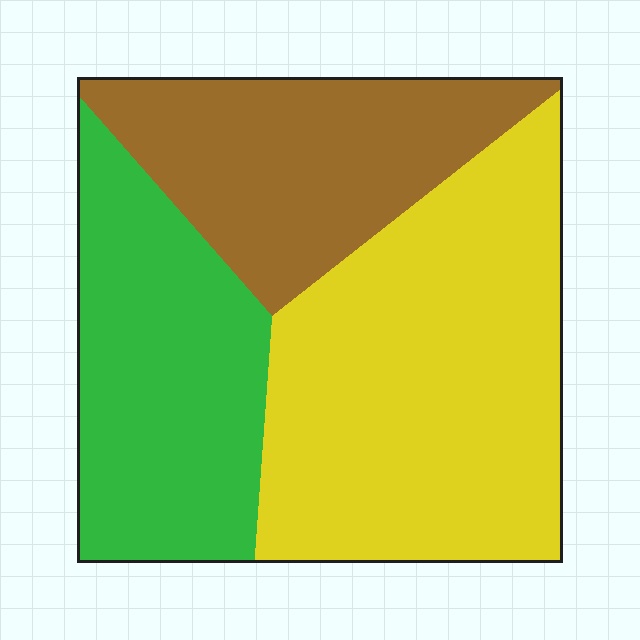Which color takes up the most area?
Yellow, at roughly 45%.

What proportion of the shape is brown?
Brown takes up about one quarter (1/4) of the shape.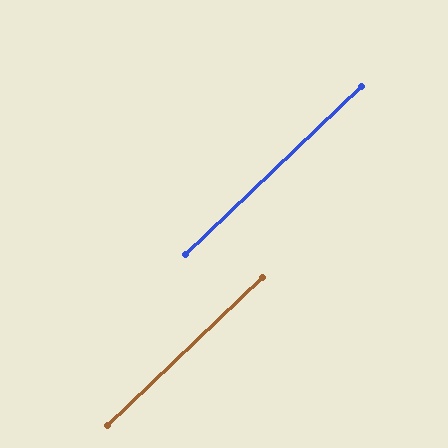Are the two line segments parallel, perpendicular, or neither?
Parallel — their directions differ by only 0.0°.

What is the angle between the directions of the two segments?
Approximately 0 degrees.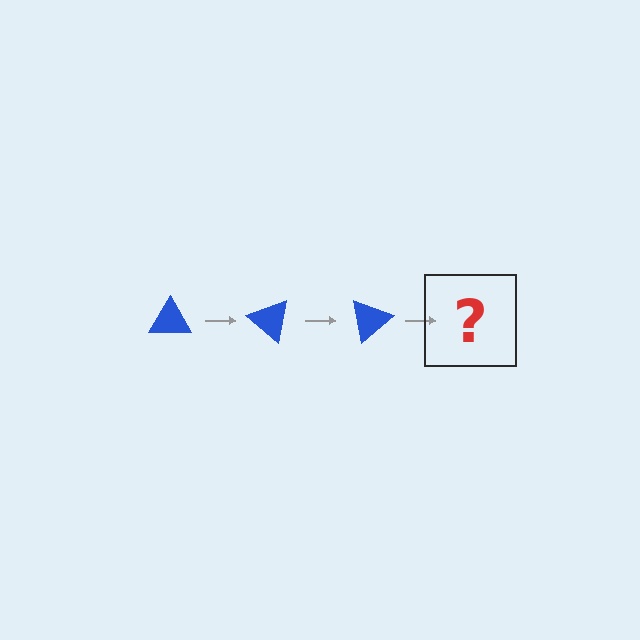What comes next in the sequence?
The next element should be a blue triangle rotated 120 degrees.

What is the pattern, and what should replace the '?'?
The pattern is that the triangle rotates 40 degrees each step. The '?' should be a blue triangle rotated 120 degrees.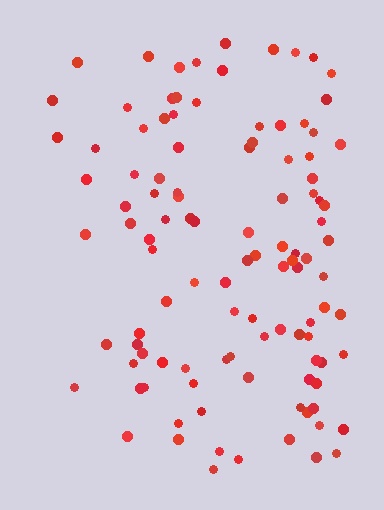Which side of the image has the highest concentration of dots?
The right.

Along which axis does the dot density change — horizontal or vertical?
Horizontal.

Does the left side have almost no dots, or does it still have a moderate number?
Still a moderate number, just noticeably fewer than the right.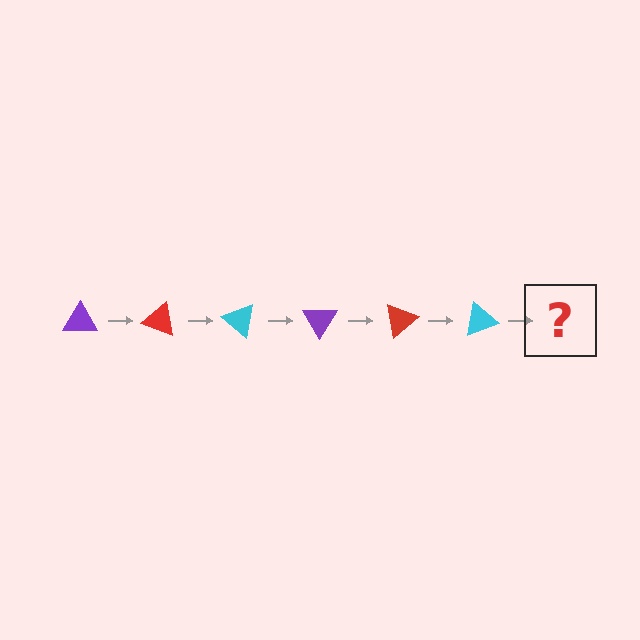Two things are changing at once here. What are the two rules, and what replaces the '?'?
The two rules are that it rotates 20 degrees each step and the color cycles through purple, red, and cyan. The '?' should be a purple triangle, rotated 120 degrees from the start.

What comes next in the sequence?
The next element should be a purple triangle, rotated 120 degrees from the start.